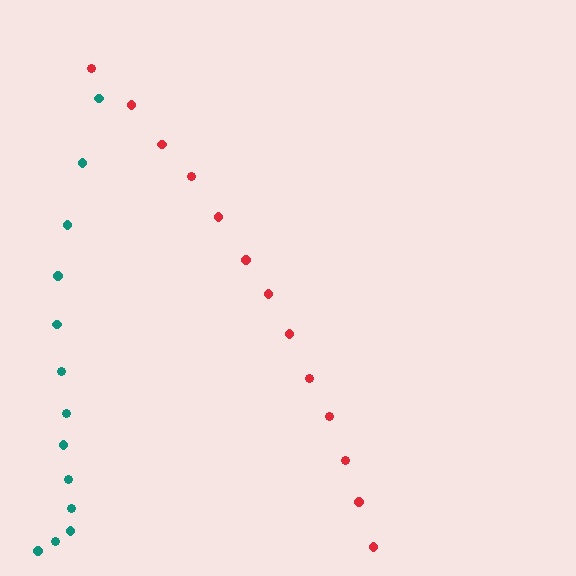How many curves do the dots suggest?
There are 2 distinct paths.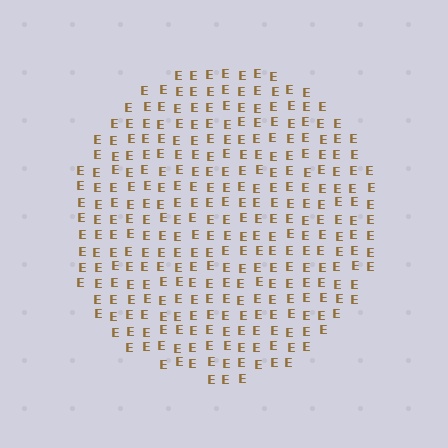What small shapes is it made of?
It is made of small letter E's.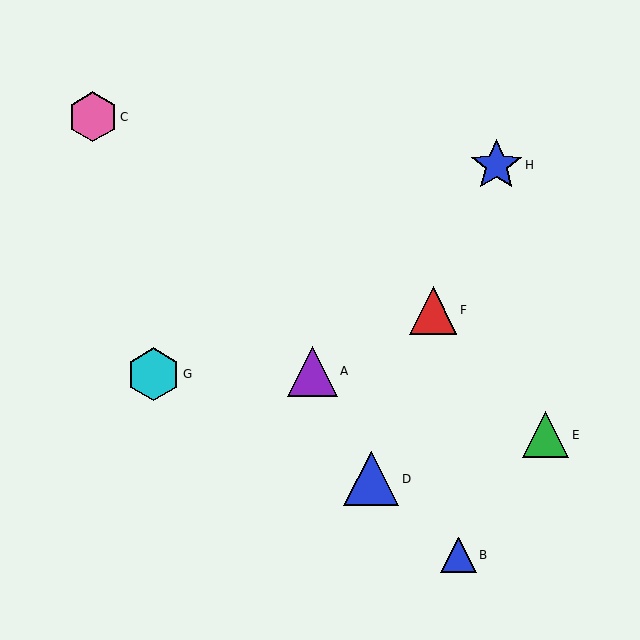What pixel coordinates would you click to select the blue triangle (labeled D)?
Click at (371, 479) to select the blue triangle D.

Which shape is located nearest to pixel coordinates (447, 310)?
The red triangle (labeled F) at (433, 310) is nearest to that location.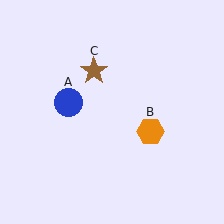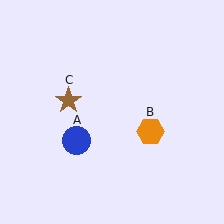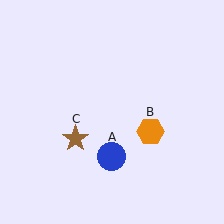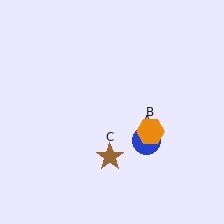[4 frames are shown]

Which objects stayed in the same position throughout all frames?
Orange hexagon (object B) remained stationary.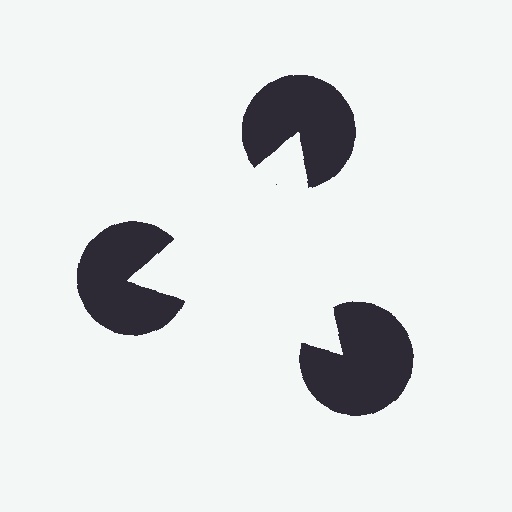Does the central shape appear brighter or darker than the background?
It typically appears slightly brighter than the background, even though no actual brightness change is drawn.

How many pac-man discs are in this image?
There are 3 — one at each vertex of the illusory triangle.